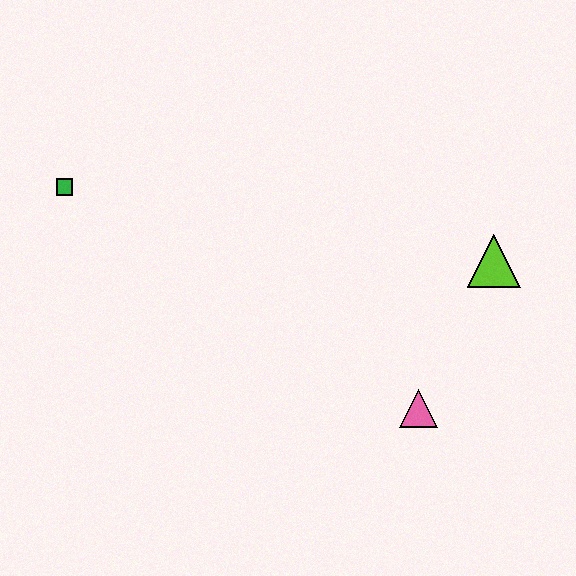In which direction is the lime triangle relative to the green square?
The lime triangle is to the right of the green square.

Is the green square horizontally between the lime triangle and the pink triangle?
No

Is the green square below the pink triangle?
No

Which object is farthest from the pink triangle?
The green square is farthest from the pink triangle.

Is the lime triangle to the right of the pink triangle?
Yes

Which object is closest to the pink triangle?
The lime triangle is closest to the pink triangle.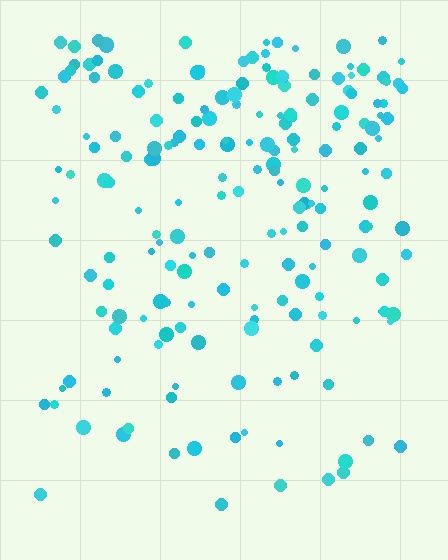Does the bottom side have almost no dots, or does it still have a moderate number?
Still a moderate number, just noticeably fewer than the top.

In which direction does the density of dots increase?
From bottom to top, with the top side densest.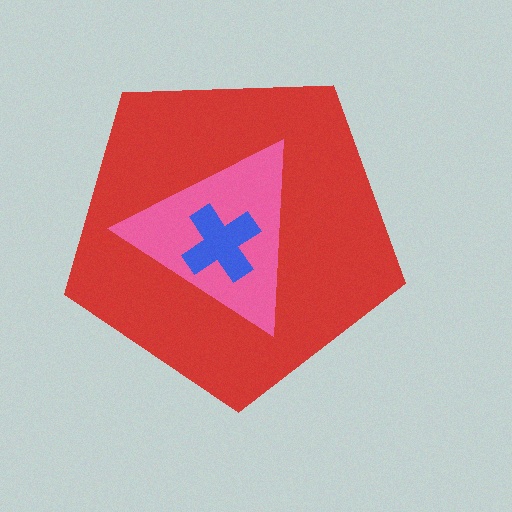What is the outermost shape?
The red pentagon.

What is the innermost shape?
The blue cross.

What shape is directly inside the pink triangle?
The blue cross.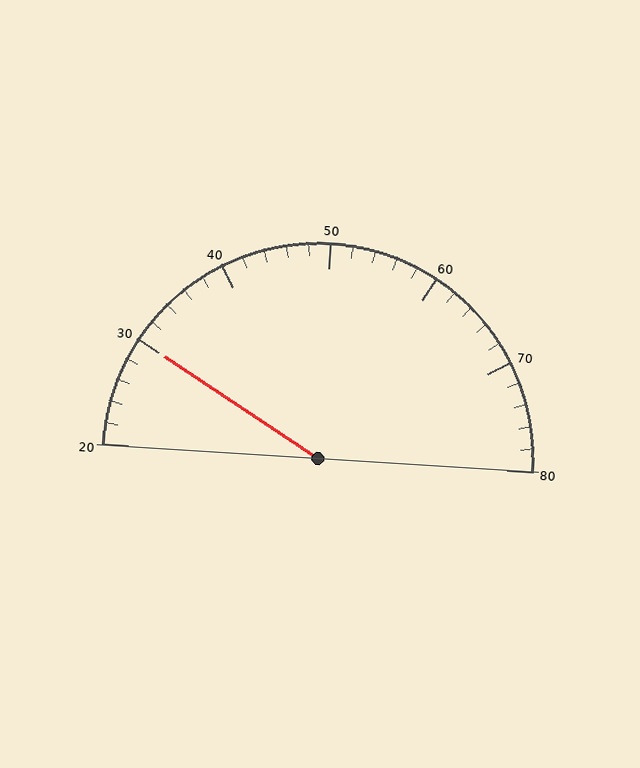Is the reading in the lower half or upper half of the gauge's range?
The reading is in the lower half of the range (20 to 80).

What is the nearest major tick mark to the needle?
The nearest major tick mark is 30.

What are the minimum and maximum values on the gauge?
The gauge ranges from 20 to 80.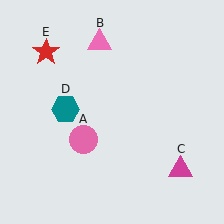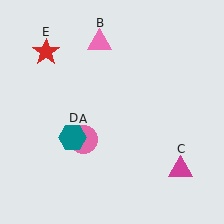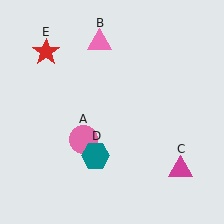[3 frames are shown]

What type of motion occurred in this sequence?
The teal hexagon (object D) rotated counterclockwise around the center of the scene.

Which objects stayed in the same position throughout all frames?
Pink circle (object A) and pink triangle (object B) and magenta triangle (object C) and red star (object E) remained stationary.